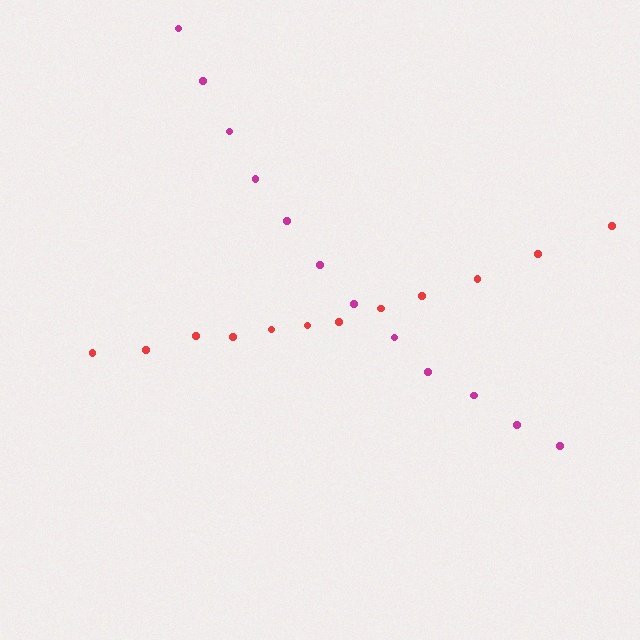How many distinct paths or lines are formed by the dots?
There are 2 distinct paths.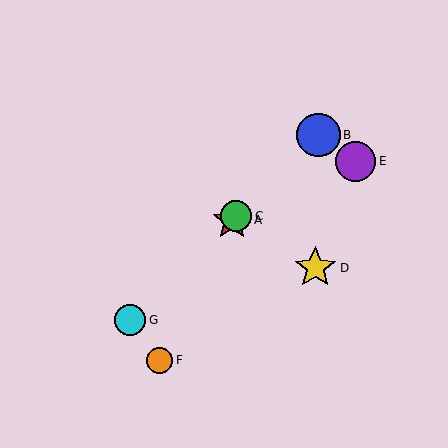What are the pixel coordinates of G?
Object G is at (130, 320).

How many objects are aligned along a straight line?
4 objects (A, B, C, G) are aligned along a straight line.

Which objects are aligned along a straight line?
Objects A, B, C, G are aligned along a straight line.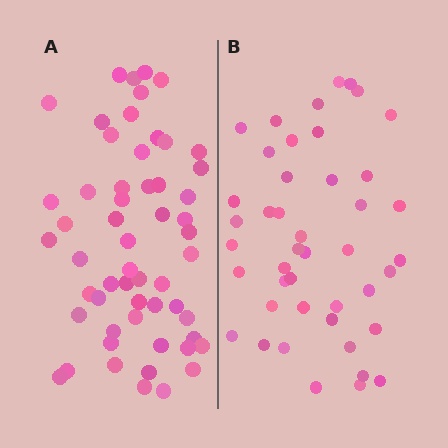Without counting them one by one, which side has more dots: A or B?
Region A (the left region) has more dots.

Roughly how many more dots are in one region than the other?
Region A has roughly 12 or so more dots than region B.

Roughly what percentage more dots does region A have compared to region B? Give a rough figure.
About 25% more.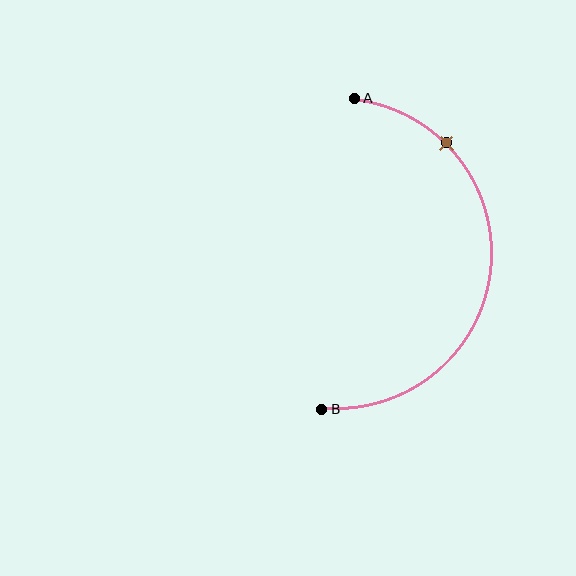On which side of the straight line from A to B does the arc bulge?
The arc bulges to the right of the straight line connecting A and B.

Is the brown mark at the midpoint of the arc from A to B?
No. The brown mark lies on the arc but is closer to endpoint A. The arc midpoint would be at the point on the curve equidistant along the arc from both A and B.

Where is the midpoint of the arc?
The arc midpoint is the point on the curve farthest from the straight line joining A and B. It sits to the right of that line.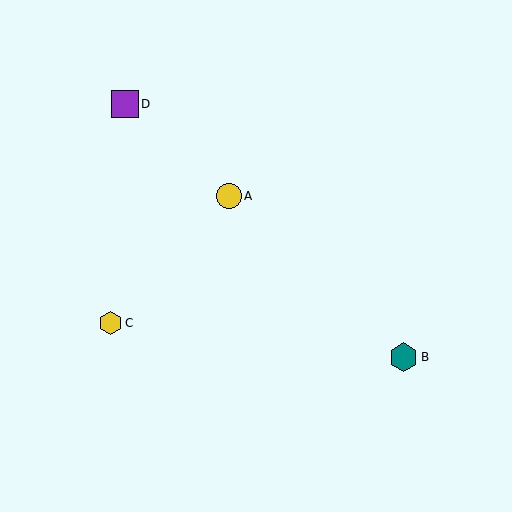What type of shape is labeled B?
Shape B is a teal hexagon.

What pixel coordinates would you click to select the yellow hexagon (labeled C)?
Click at (111, 323) to select the yellow hexagon C.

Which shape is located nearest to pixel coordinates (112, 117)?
The purple square (labeled D) at (125, 104) is nearest to that location.